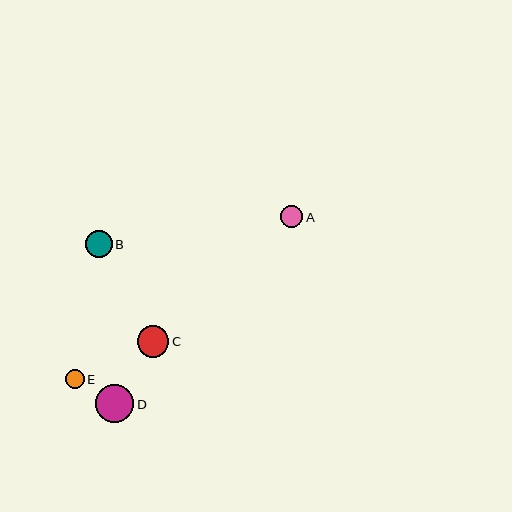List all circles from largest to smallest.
From largest to smallest: D, C, B, A, E.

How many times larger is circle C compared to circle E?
Circle C is approximately 1.6 times the size of circle E.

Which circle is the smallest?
Circle E is the smallest with a size of approximately 19 pixels.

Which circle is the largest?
Circle D is the largest with a size of approximately 38 pixels.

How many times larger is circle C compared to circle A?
Circle C is approximately 1.4 times the size of circle A.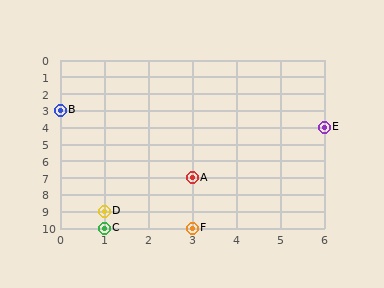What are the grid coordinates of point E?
Point E is at grid coordinates (6, 4).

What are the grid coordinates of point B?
Point B is at grid coordinates (0, 3).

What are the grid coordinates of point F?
Point F is at grid coordinates (3, 10).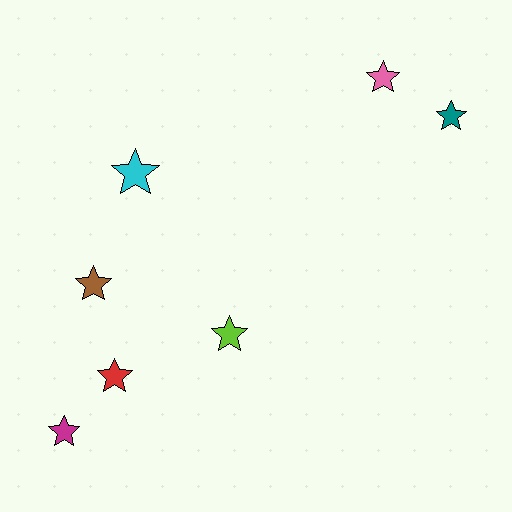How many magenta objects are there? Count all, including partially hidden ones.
There is 1 magenta object.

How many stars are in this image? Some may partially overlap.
There are 7 stars.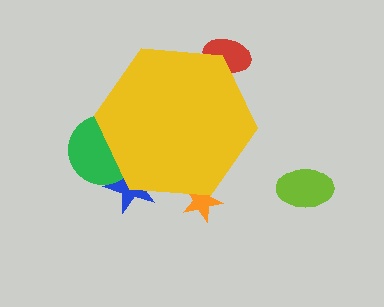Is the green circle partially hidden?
Yes, the green circle is partially hidden behind the yellow hexagon.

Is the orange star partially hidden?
Yes, the orange star is partially hidden behind the yellow hexagon.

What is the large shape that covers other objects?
A yellow hexagon.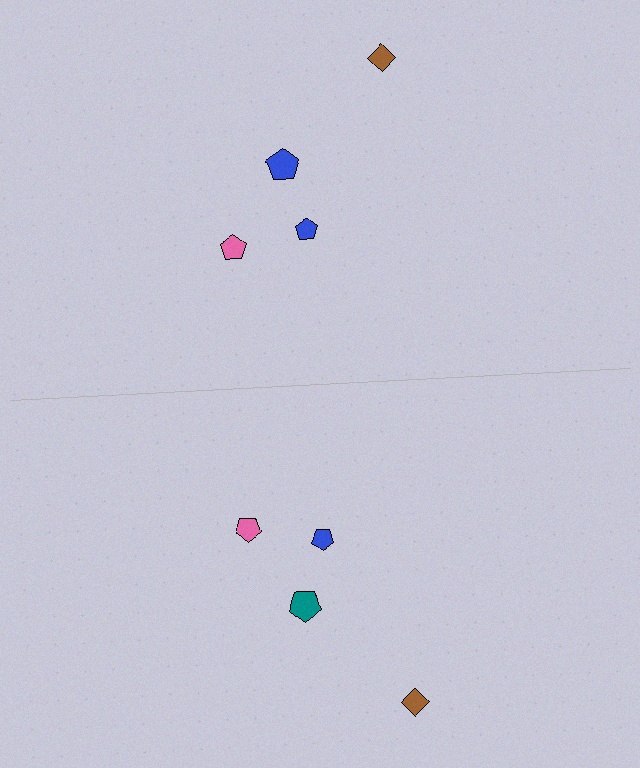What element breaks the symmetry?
The teal pentagon on the bottom side breaks the symmetry — its mirror counterpart is blue.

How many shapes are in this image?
There are 8 shapes in this image.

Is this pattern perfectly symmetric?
No, the pattern is not perfectly symmetric. The teal pentagon on the bottom side breaks the symmetry — its mirror counterpart is blue.